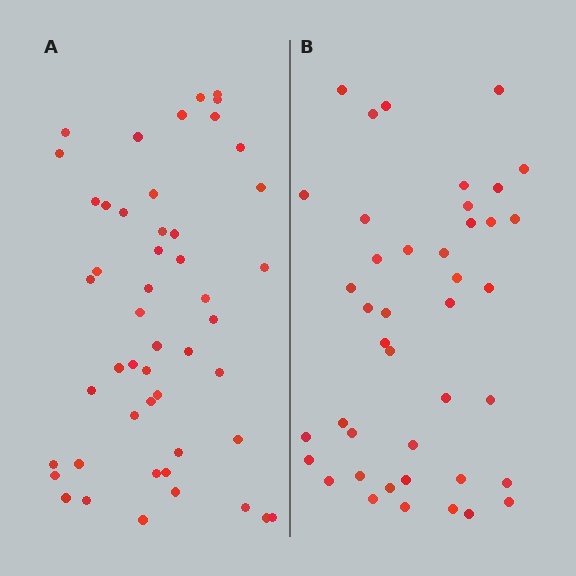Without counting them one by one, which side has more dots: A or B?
Region A (the left region) has more dots.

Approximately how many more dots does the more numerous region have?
Region A has roughly 8 or so more dots than region B.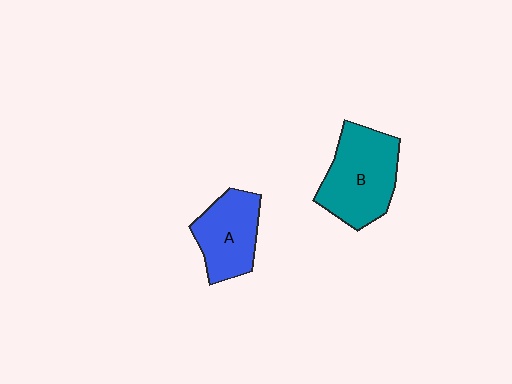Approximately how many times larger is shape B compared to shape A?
Approximately 1.3 times.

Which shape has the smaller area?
Shape A (blue).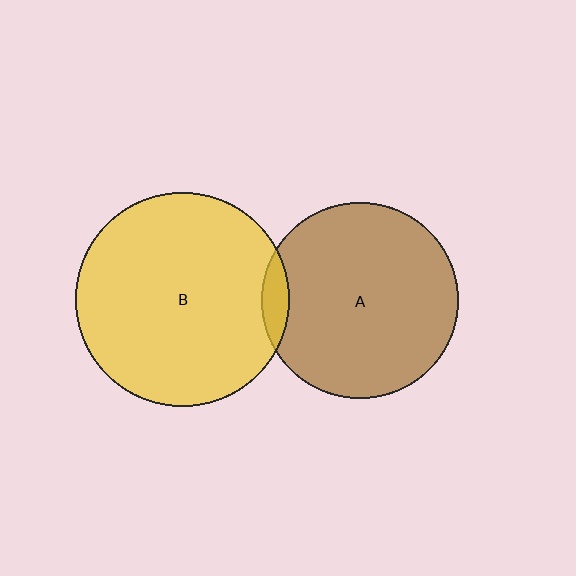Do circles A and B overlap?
Yes.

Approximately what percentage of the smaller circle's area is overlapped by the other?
Approximately 5%.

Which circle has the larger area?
Circle B (yellow).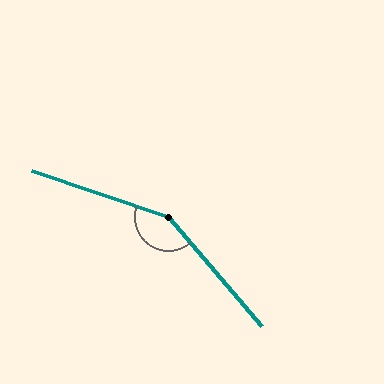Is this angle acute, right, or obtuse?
It is obtuse.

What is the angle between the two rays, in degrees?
Approximately 149 degrees.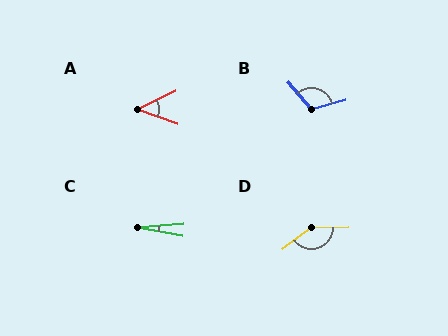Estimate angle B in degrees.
Approximately 116 degrees.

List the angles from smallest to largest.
C (16°), A (46°), B (116°), D (144°).